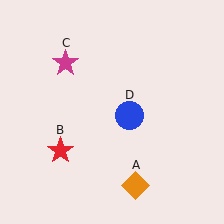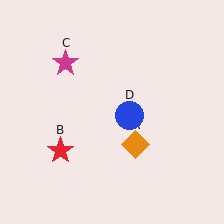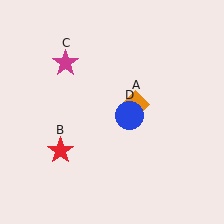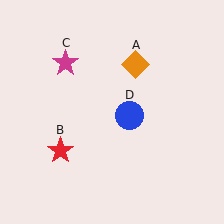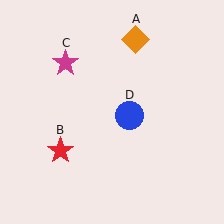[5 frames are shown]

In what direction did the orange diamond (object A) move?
The orange diamond (object A) moved up.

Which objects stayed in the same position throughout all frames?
Red star (object B) and magenta star (object C) and blue circle (object D) remained stationary.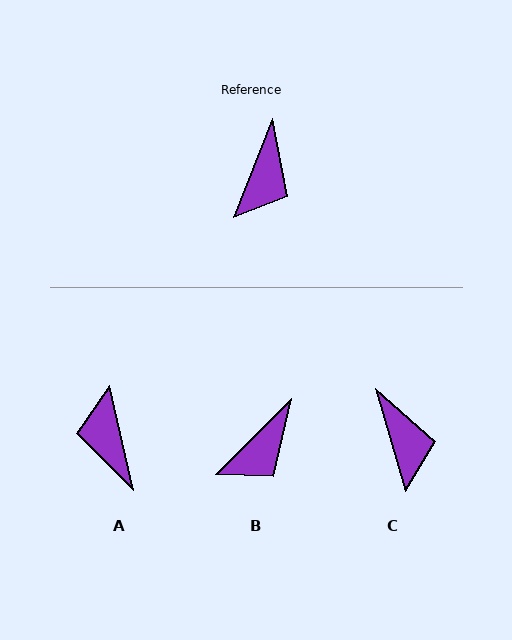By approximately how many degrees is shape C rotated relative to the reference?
Approximately 38 degrees counter-clockwise.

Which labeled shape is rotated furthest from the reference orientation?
A, about 146 degrees away.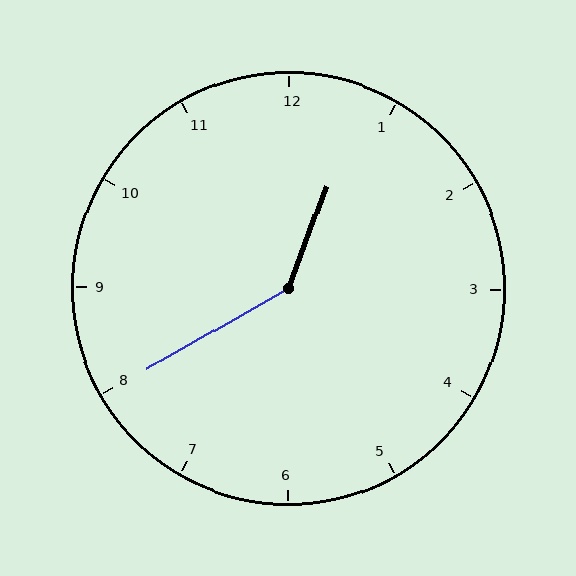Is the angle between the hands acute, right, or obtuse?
It is obtuse.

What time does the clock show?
12:40.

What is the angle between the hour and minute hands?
Approximately 140 degrees.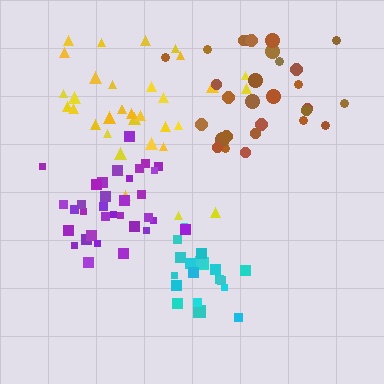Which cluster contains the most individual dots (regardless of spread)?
Yellow (34).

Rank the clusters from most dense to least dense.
cyan, purple, yellow, brown.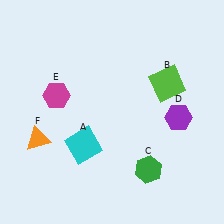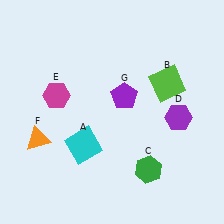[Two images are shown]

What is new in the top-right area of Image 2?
A purple pentagon (G) was added in the top-right area of Image 2.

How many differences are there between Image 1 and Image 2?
There is 1 difference between the two images.